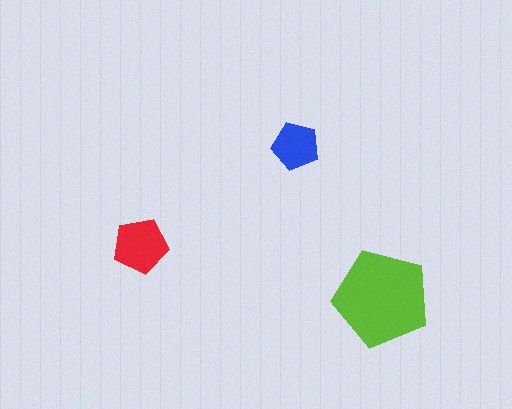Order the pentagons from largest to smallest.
the lime one, the red one, the blue one.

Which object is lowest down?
The lime pentagon is bottommost.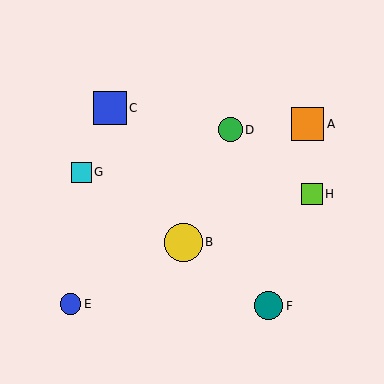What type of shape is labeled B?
Shape B is a yellow circle.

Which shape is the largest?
The yellow circle (labeled B) is the largest.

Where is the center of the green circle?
The center of the green circle is at (230, 130).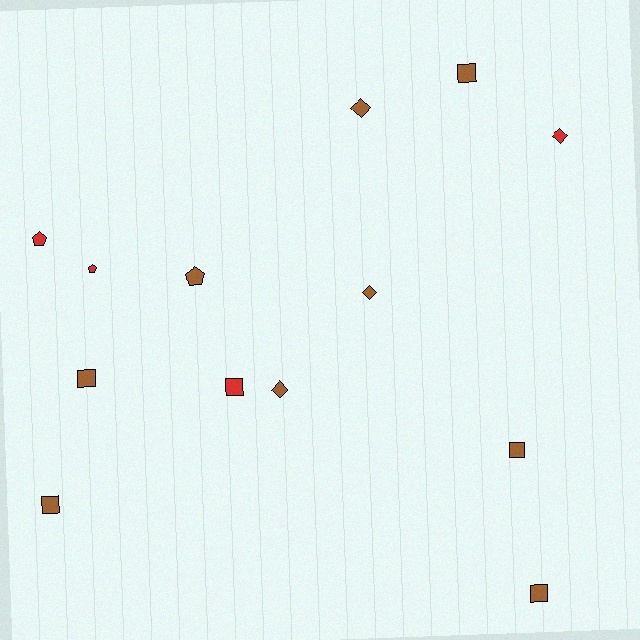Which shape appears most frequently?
Square, with 6 objects.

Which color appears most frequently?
Brown, with 9 objects.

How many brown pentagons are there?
There is 1 brown pentagon.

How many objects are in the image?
There are 13 objects.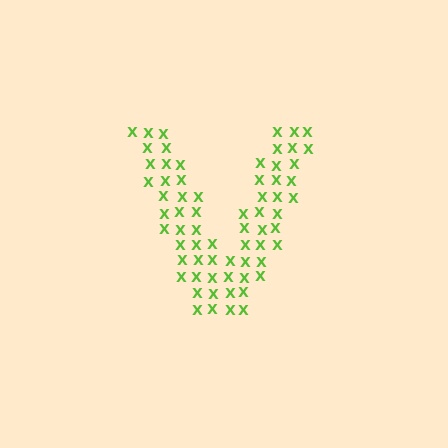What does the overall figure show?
The overall figure shows the letter V.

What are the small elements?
The small elements are letter X's.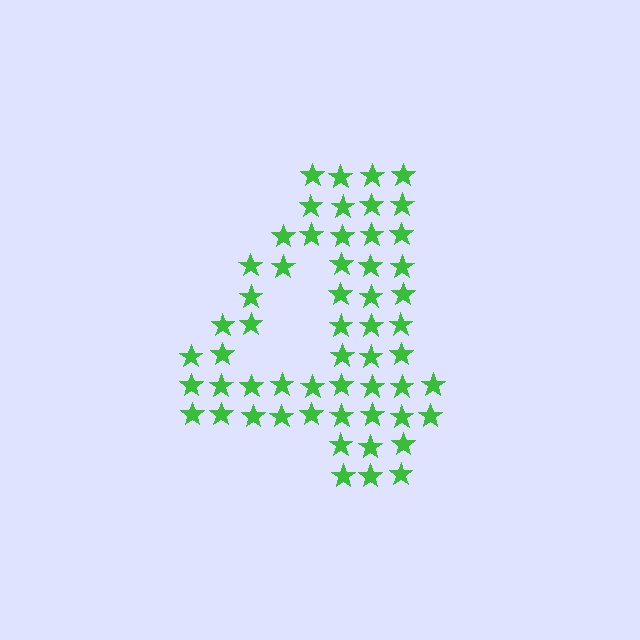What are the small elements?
The small elements are stars.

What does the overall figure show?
The overall figure shows the digit 4.